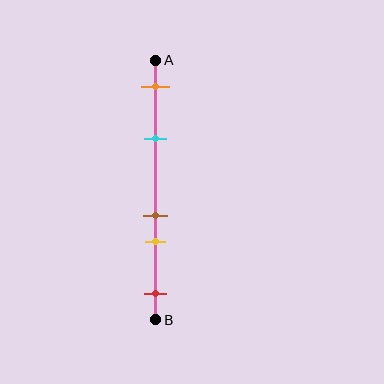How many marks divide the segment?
There are 5 marks dividing the segment.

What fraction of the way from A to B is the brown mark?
The brown mark is approximately 60% (0.6) of the way from A to B.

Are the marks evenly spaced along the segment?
No, the marks are not evenly spaced.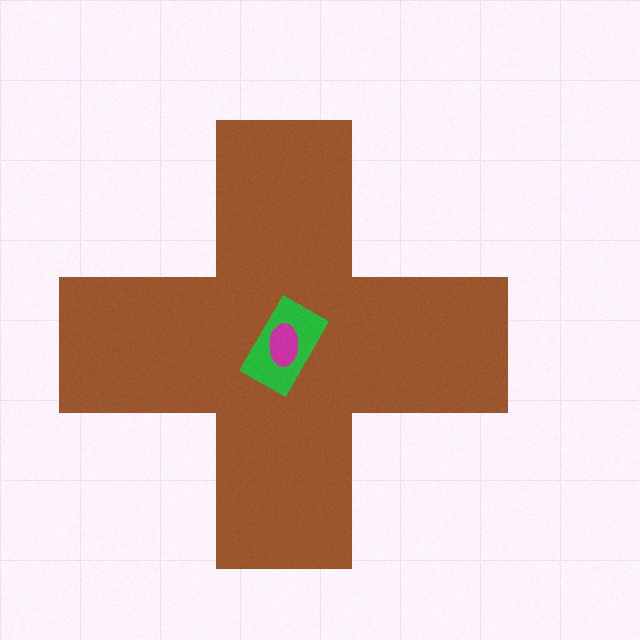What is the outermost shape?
The brown cross.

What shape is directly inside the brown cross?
The green rectangle.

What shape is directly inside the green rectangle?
The magenta ellipse.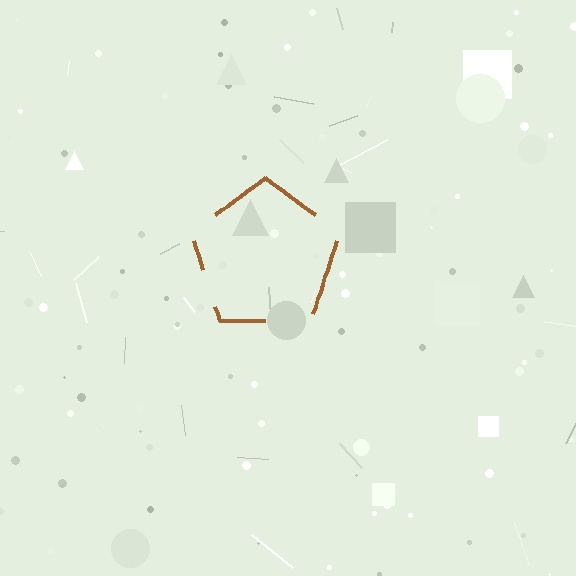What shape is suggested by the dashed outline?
The dashed outline suggests a pentagon.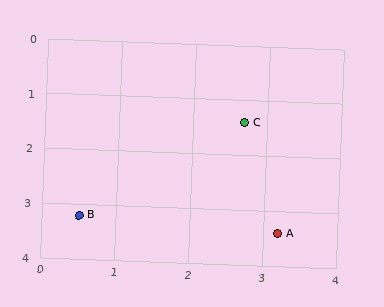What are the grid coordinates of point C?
Point C is at approximately (2.7, 1.4).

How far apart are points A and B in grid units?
Points A and B are about 2.7 grid units apart.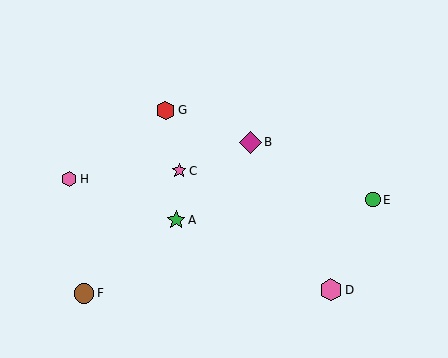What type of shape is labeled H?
Shape H is a pink hexagon.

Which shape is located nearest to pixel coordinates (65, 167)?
The pink hexagon (labeled H) at (69, 179) is nearest to that location.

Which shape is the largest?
The pink hexagon (labeled D) is the largest.